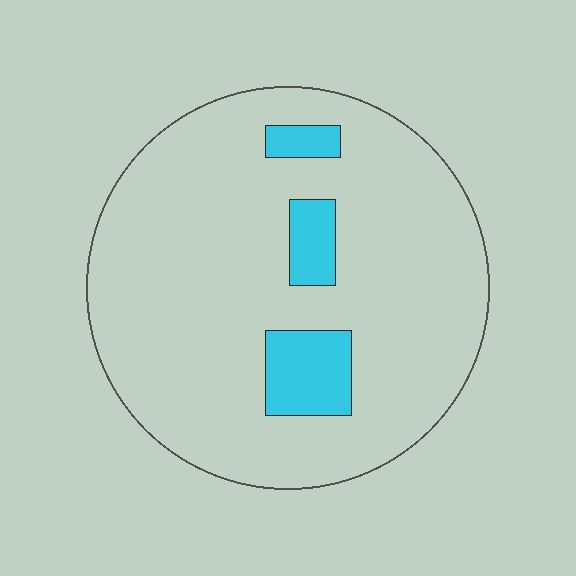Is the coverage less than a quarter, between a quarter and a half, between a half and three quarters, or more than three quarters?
Less than a quarter.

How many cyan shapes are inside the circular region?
3.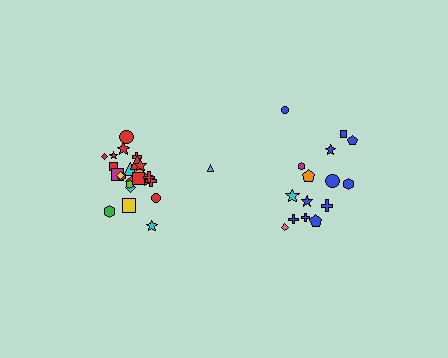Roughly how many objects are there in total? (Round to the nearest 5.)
Roughly 40 objects in total.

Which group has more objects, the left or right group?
The left group.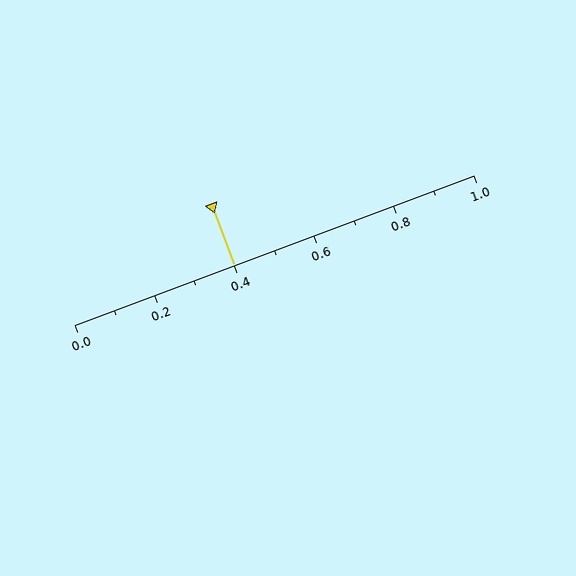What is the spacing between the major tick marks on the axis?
The major ticks are spaced 0.2 apart.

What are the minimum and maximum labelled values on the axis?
The axis runs from 0.0 to 1.0.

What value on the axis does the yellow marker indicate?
The marker indicates approximately 0.4.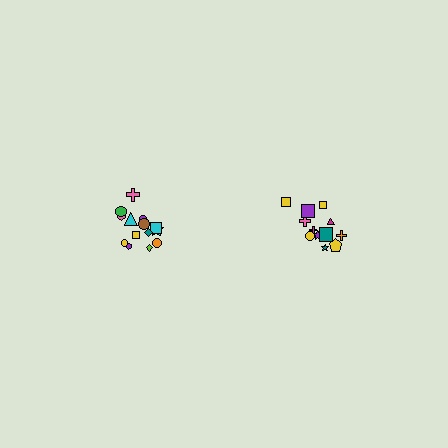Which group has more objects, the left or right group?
The left group.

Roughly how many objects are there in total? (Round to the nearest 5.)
Roughly 25 objects in total.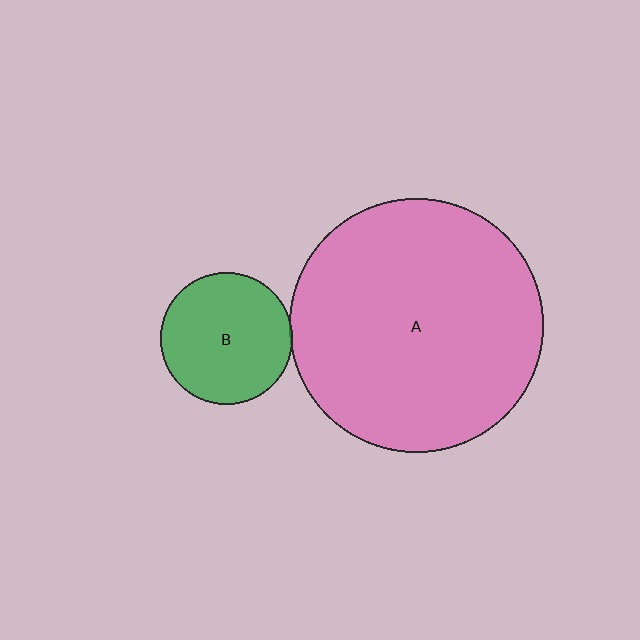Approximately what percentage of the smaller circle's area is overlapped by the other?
Approximately 5%.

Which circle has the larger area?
Circle A (pink).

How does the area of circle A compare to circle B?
Approximately 3.7 times.